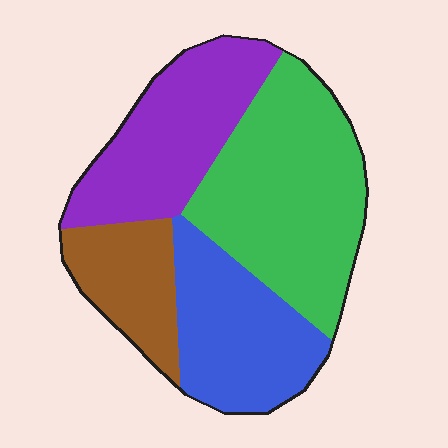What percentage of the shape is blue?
Blue takes up about one quarter (1/4) of the shape.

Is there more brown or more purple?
Purple.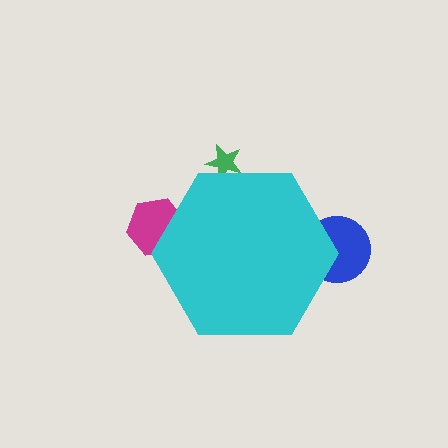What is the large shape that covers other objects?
A cyan hexagon.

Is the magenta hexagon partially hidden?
Yes, the magenta hexagon is partially hidden behind the cyan hexagon.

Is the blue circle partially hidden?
Yes, the blue circle is partially hidden behind the cyan hexagon.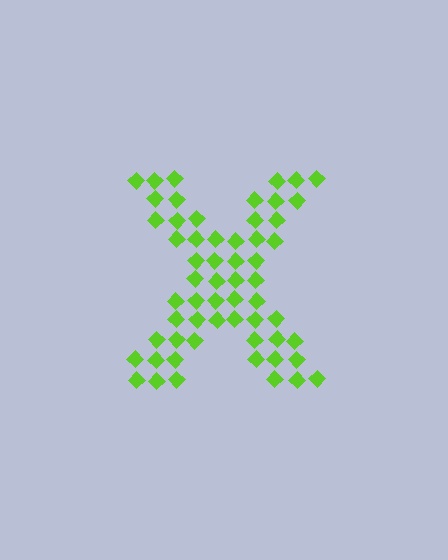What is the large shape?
The large shape is the letter X.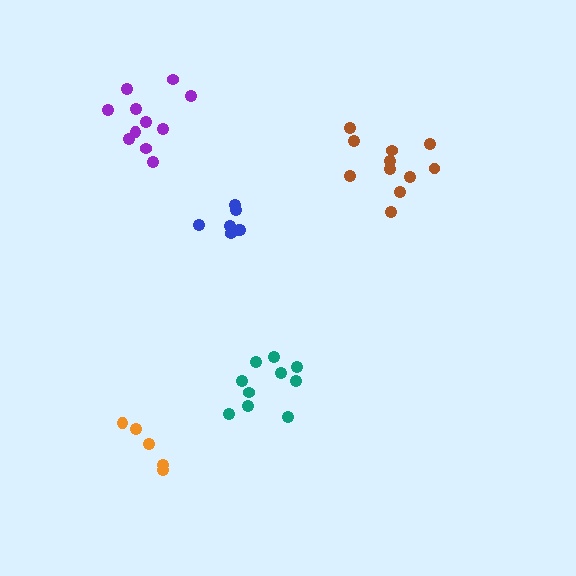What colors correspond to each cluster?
The clusters are colored: blue, brown, orange, purple, teal.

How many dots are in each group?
Group 1: 7 dots, Group 2: 11 dots, Group 3: 6 dots, Group 4: 11 dots, Group 5: 10 dots (45 total).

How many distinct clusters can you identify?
There are 5 distinct clusters.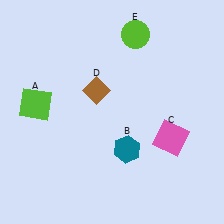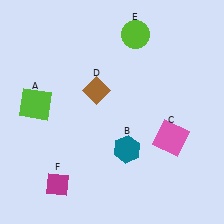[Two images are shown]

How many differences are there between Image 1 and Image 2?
There is 1 difference between the two images.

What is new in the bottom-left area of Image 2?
A magenta diamond (F) was added in the bottom-left area of Image 2.